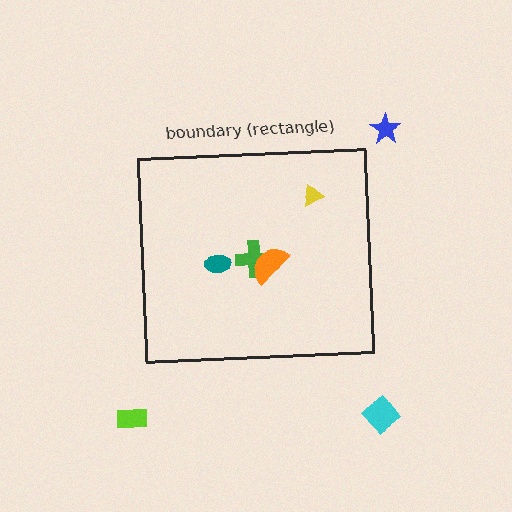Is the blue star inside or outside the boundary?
Outside.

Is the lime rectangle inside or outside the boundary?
Outside.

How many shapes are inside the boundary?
4 inside, 3 outside.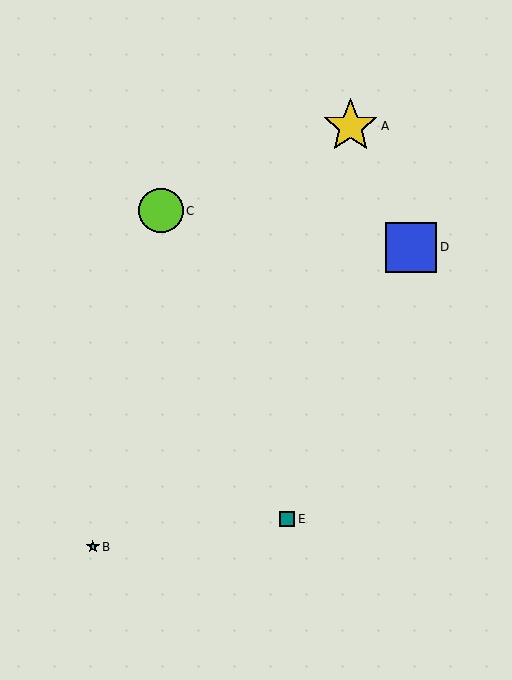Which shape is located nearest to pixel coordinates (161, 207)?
The lime circle (labeled C) at (161, 211) is nearest to that location.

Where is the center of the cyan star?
The center of the cyan star is at (93, 547).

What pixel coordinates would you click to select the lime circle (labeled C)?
Click at (161, 211) to select the lime circle C.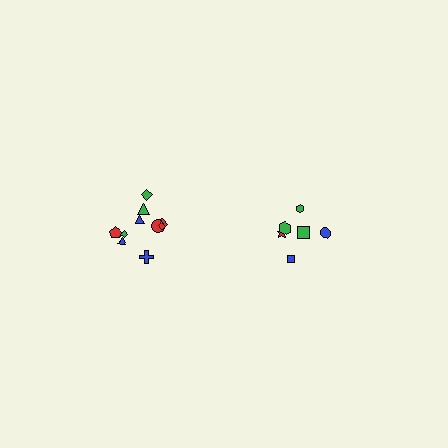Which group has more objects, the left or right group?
The left group.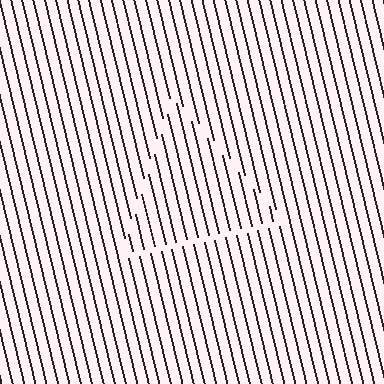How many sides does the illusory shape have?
3 sides — the line-ends trace a triangle.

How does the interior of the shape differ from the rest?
The interior of the shape contains the same grating, shifted by half a period — the contour is defined by the phase discontinuity where line-ends from the inner and outer gratings abut.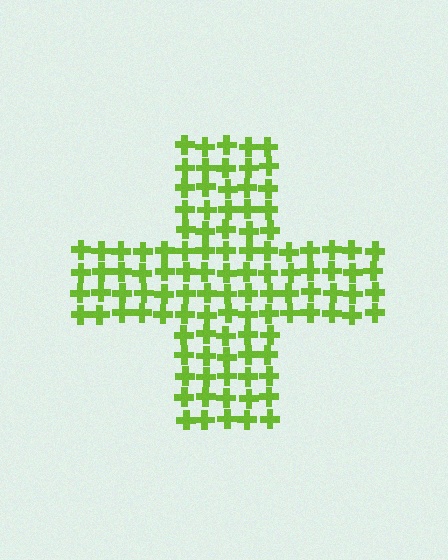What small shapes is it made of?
It is made of small crosses.